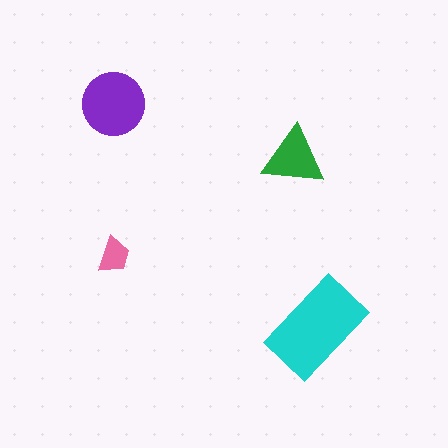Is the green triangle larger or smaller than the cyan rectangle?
Smaller.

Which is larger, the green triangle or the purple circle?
The purple circle.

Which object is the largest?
The cyan rectangle.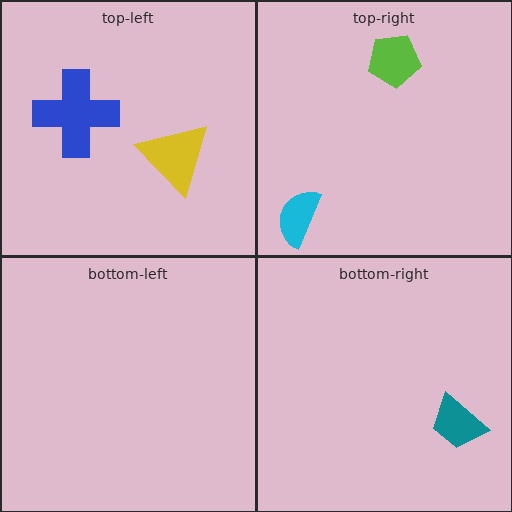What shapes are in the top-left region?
The yellow triangle, the blue cross.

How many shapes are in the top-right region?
2.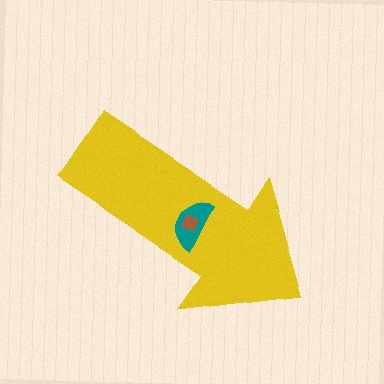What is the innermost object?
The brown square.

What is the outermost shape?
The yellow arrow.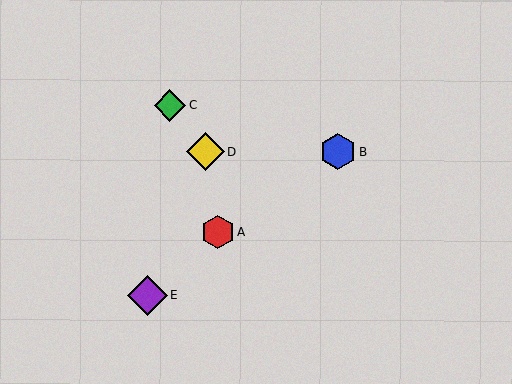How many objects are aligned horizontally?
2 objects (B, D) are aligned horizontally.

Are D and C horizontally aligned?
No, D is at y≈152 and C is at y≈105.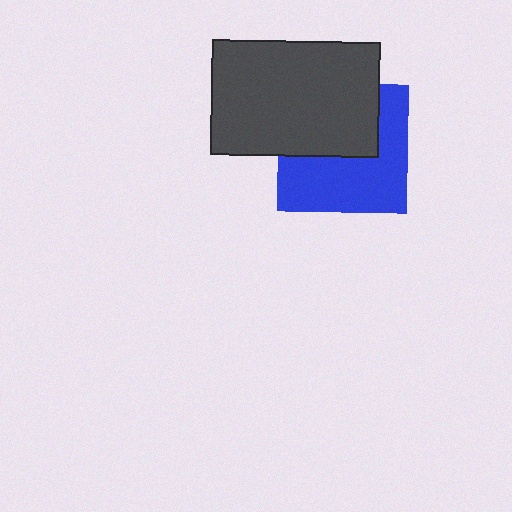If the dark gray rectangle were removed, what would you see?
You would see the complete blue square.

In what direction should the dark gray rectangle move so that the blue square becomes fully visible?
The dark gray rectangle should move up. That is the shortest direction to clear the overlap and leave the blue square fully visible.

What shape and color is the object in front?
The object in front is a dark gray rectangle.